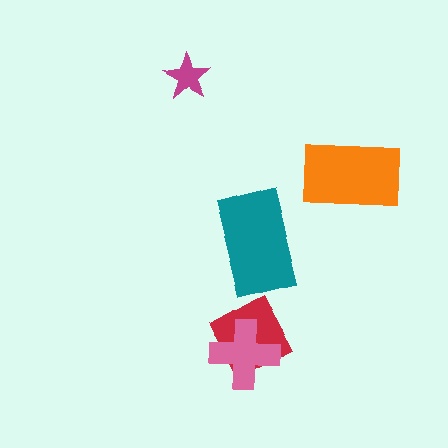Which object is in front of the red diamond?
The pink cross is in front of the red diamond.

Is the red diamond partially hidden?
Yes, it is partially covered by another shape.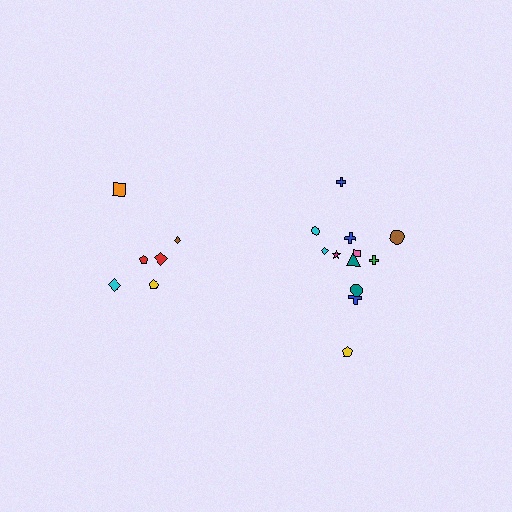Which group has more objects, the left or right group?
The right group.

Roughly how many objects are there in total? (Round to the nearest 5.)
Roughly 20 objects in total.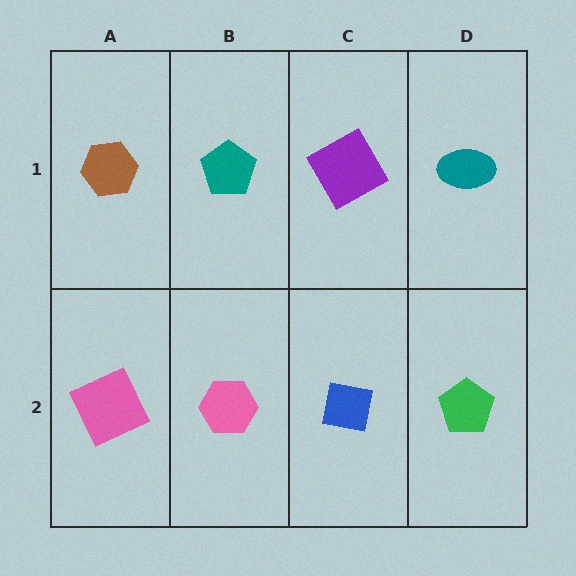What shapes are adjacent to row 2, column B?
A teal pentagon (row 1, column B), a pink square (row 2, column A), a blue square (row 2, column C).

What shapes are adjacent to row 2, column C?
A purple square (row 1, column C), a pink hexagon (row 2, column B), a green pentagon (row 2, column D).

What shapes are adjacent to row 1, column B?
A pink hexagon (row 2, column B), a brown hexagon (row 1, column A), a purple square (row 1, column C).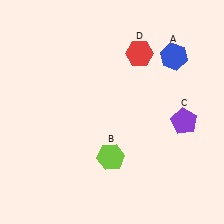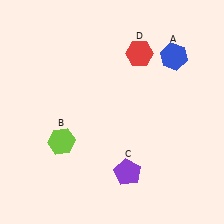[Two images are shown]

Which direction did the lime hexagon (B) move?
The lime hexagon (B) moved left.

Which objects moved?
The objects that moved are: the lime hexagon (B), the purple pentagon (C).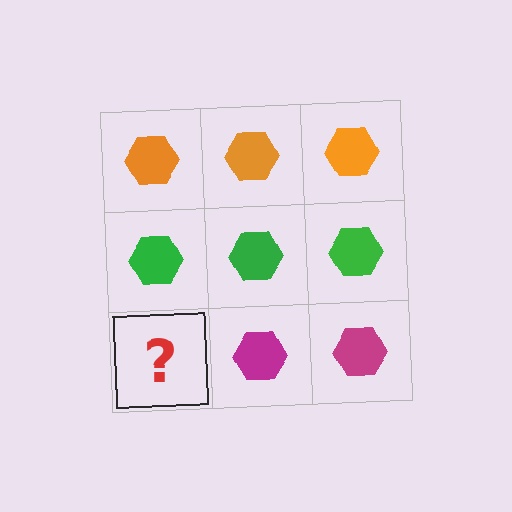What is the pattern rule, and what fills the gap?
The rule is that each row has a consistent color. The gap should be filled with a magenta hexagon.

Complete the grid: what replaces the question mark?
The question mark should be replaced with a magenta hexagon.